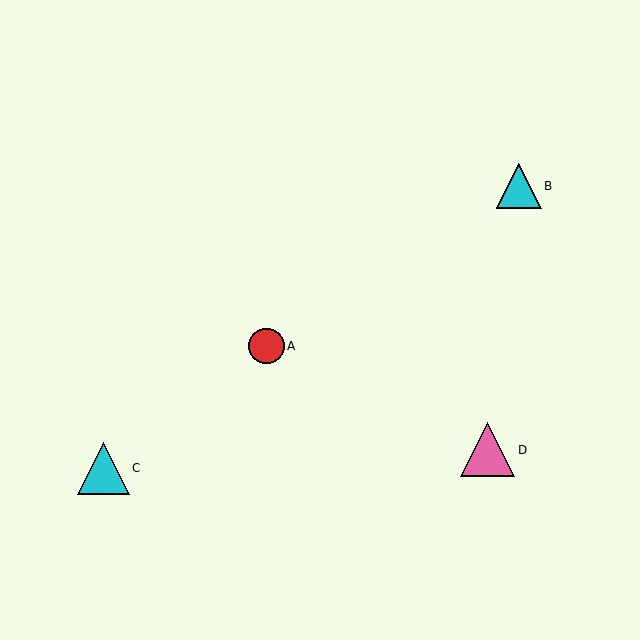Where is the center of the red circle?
The center of the red circle is at (266, 346).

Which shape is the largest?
The pink triangle (labeled D) is the largest.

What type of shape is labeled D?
Shape D is a pink triangle.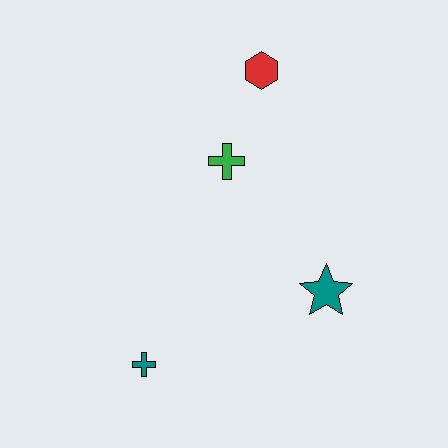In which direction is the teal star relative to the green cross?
The teal star is below the green cross.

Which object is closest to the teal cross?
The teal star is closest to the teal cross.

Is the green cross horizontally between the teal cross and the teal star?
Yes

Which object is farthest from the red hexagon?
The teal cross is farthest from the red hexagon.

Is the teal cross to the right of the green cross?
No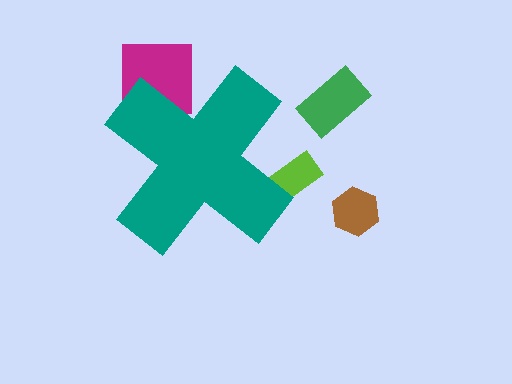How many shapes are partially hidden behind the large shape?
2 shapes are partially hidden.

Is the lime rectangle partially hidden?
Yes, the lime rectangle is partially hidden behind the teal cross.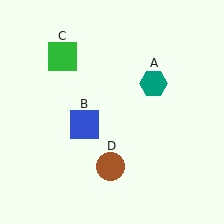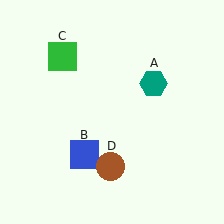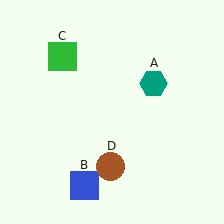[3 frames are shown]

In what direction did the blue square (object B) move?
The blue square (object B) moved down.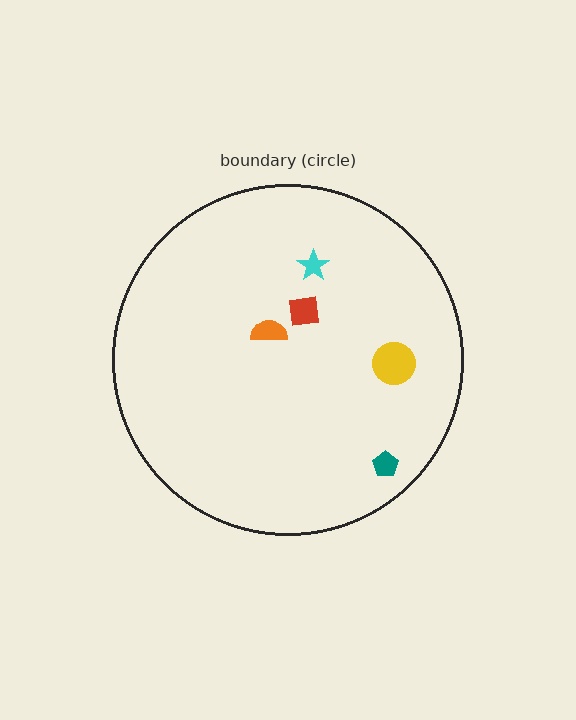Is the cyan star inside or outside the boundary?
Inside.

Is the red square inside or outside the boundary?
Inside.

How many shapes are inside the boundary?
5 inside, 0 outside.